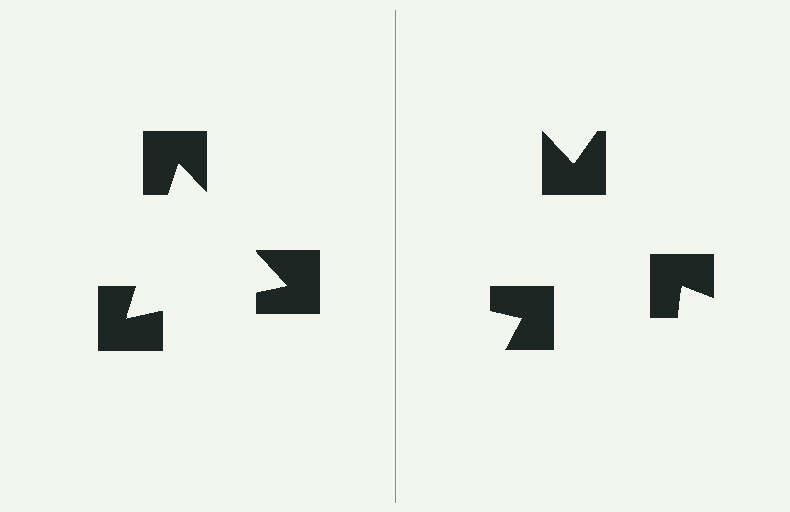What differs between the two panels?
The notched squares are positioned identically on both sides; only the wedge orientations differ. On the left they align to a triangle; on the right they are misaligned.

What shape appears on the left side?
An illusory triangle.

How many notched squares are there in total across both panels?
6 — 3 on each side.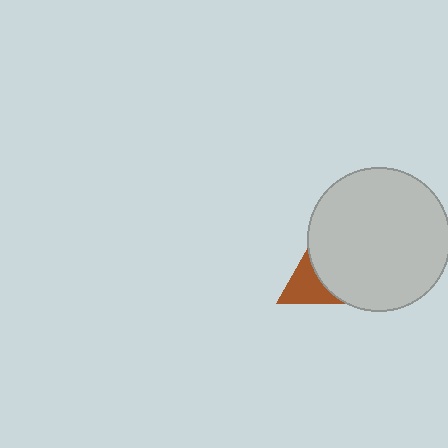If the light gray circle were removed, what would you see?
You would see the complete brown triangle.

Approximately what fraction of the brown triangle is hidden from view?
Roughly 58% of the brown triangle is hidden behind the light gray circle.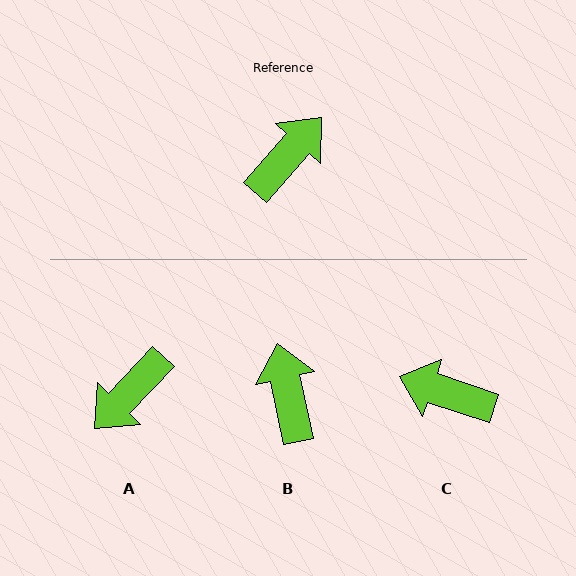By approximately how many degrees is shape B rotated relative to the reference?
Approximately 54 degrees counter-clockwise.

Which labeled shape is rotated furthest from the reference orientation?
A, about 178 degrees away.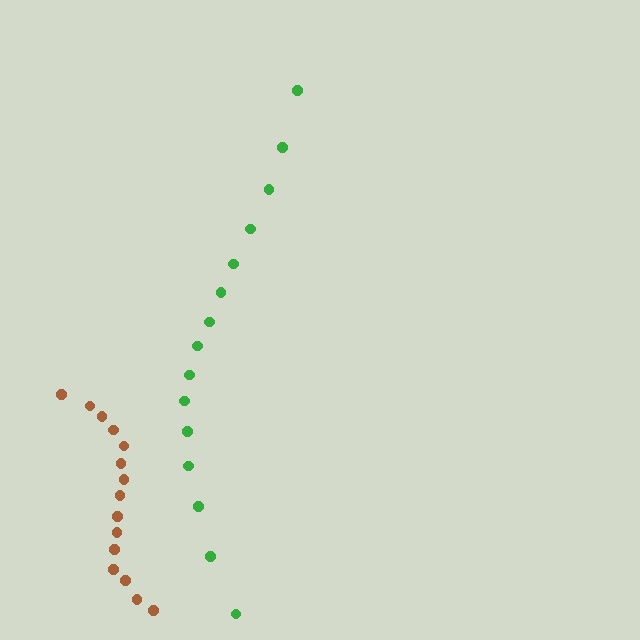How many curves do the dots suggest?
There are 2 distinct paths.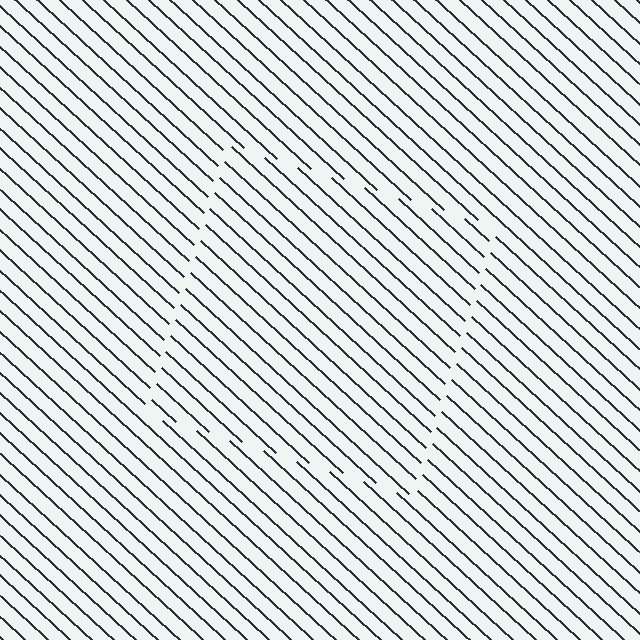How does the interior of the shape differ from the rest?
The interior of the shape contains the same grating, shifted by half a period — the contour is defined by the phase discontinuity where line-ends from the inner and outer gratings abut.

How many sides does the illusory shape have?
4 sides — the line-ends trace a square.